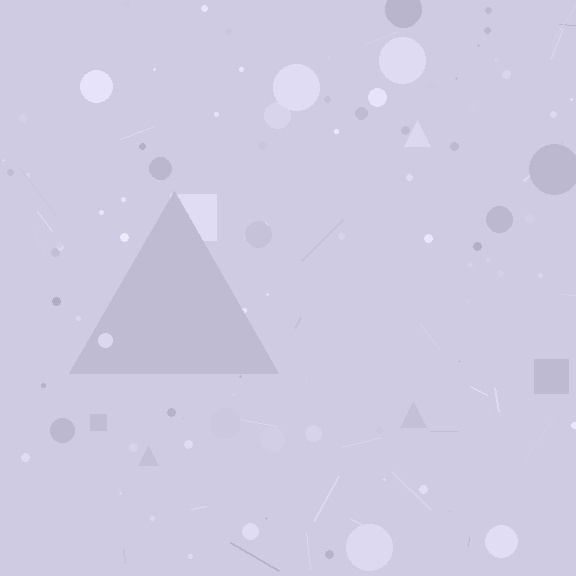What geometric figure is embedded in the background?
A triangle is embedded in the background.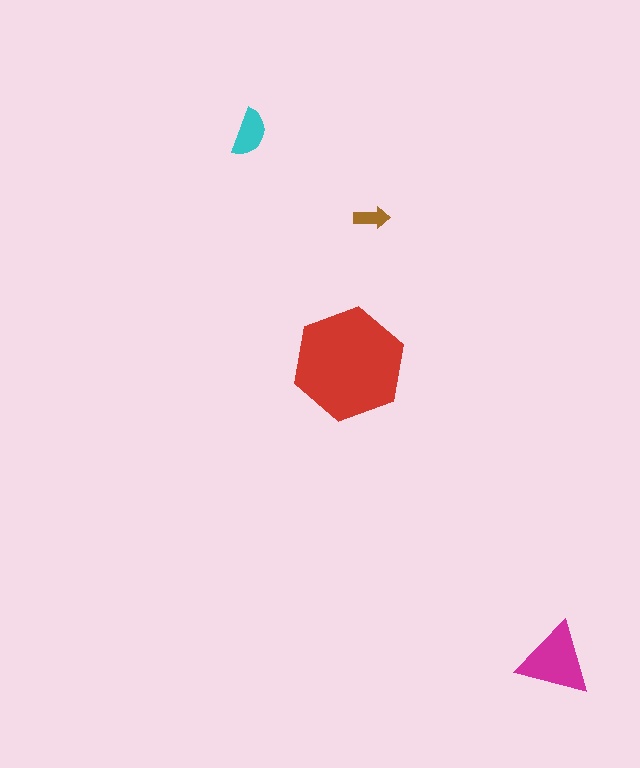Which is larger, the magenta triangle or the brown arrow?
The magenta triangle.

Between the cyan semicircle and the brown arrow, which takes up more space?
The cyan semicircle.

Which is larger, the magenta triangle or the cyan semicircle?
The magenta triangle.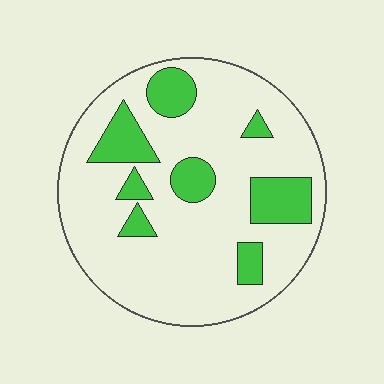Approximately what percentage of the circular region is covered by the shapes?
Approximately 20%.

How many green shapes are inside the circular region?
8.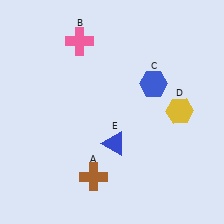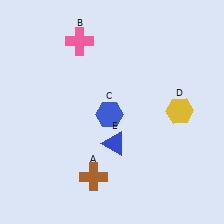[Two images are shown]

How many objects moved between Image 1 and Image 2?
1 object moved between the two images.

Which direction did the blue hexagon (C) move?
The blue hexagon (C) moved left.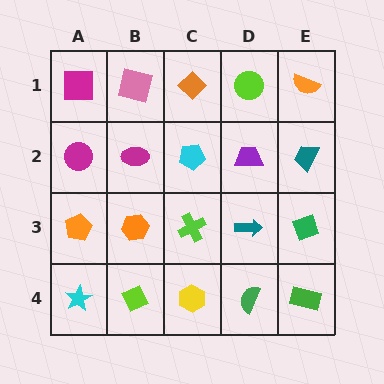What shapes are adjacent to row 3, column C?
A cyan pentagon (row 2, column C), a yellow hexagon (row 4, column C), an orange hexagon (row 3, column B), a teal arrow (row 3, column D).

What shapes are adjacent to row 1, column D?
A purple trapezoid (row 2, column D), an orange diamond (row 1, column C), an orange semicircle (row 1, column E).